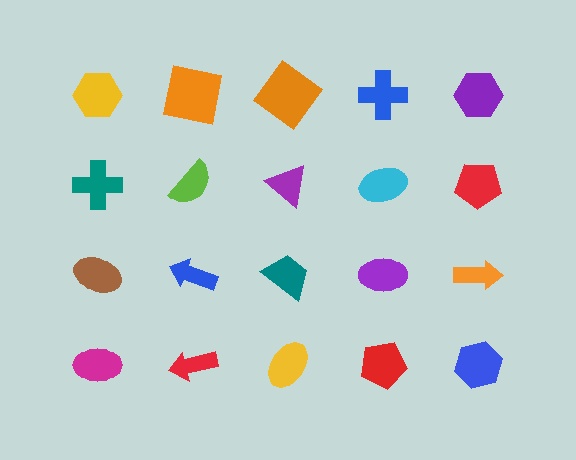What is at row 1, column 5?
A purple hexagon.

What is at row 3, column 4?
A purple ellipse.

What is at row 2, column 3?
A purple triangle.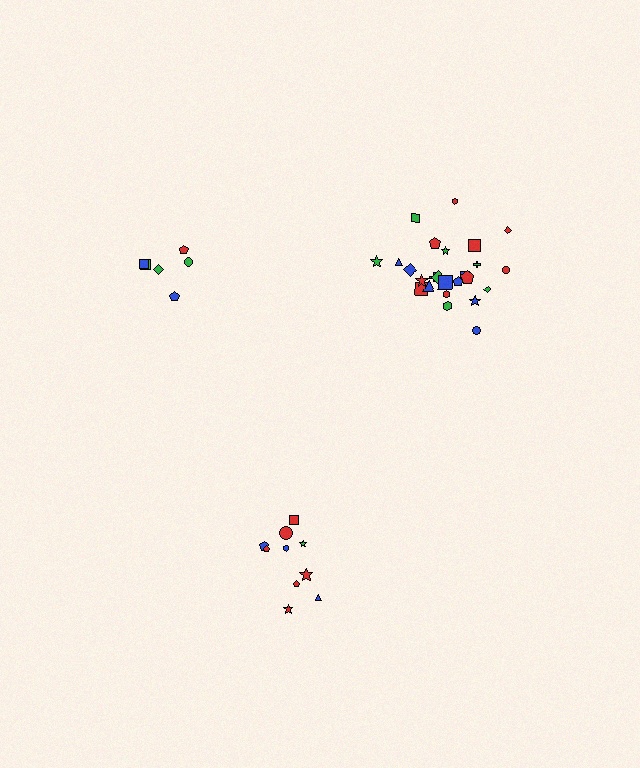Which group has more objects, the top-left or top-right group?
The top-right group.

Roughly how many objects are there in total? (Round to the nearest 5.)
Roughly 40 objects in total.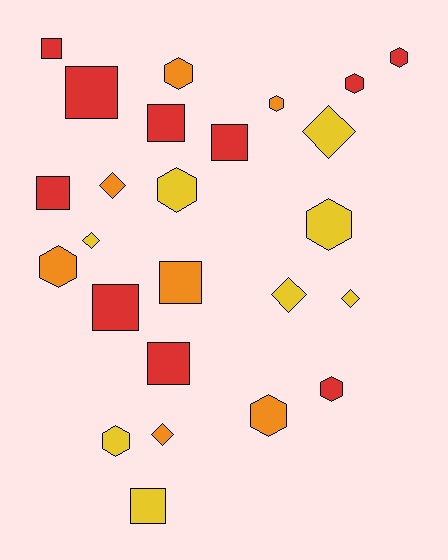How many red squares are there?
There are 7 red squares.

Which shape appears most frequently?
Hexagon, with 10 objects.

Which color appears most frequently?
Red, with 10 objects.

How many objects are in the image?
There are 25 objects.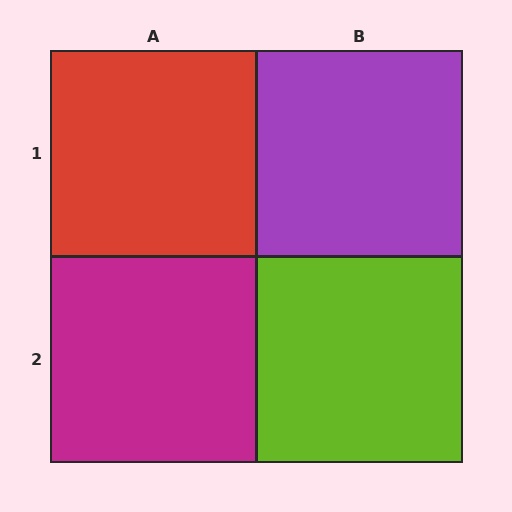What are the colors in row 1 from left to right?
Red, purple.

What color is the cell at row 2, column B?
Lime.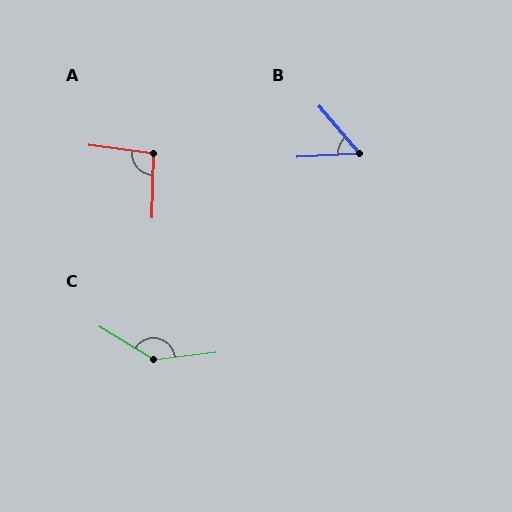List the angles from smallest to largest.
B (53°), A (96°), C (142°).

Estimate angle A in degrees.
Approximately 96 degrees.